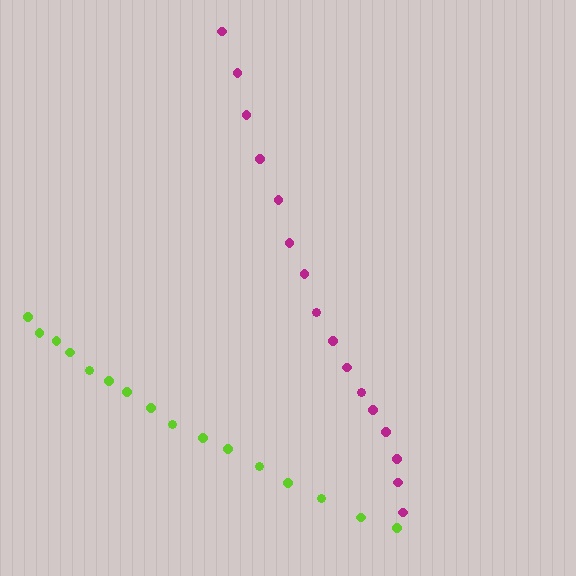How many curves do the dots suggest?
There are 2 distinct paths.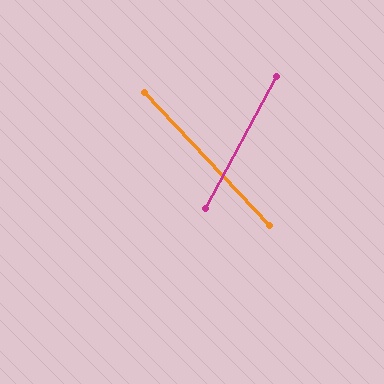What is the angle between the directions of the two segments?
Approximately 71 degrees.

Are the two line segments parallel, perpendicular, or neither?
Neither parallel nor perpendicular — they differ by about 71°.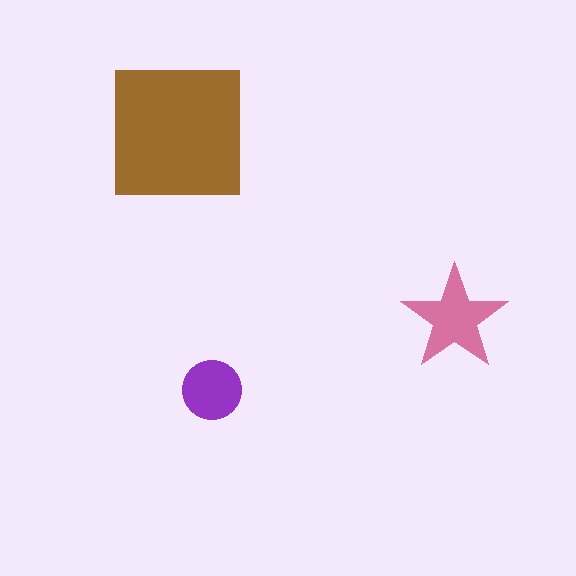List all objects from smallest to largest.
The purple circle, the pink star, the brown square.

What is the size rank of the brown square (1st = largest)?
1st.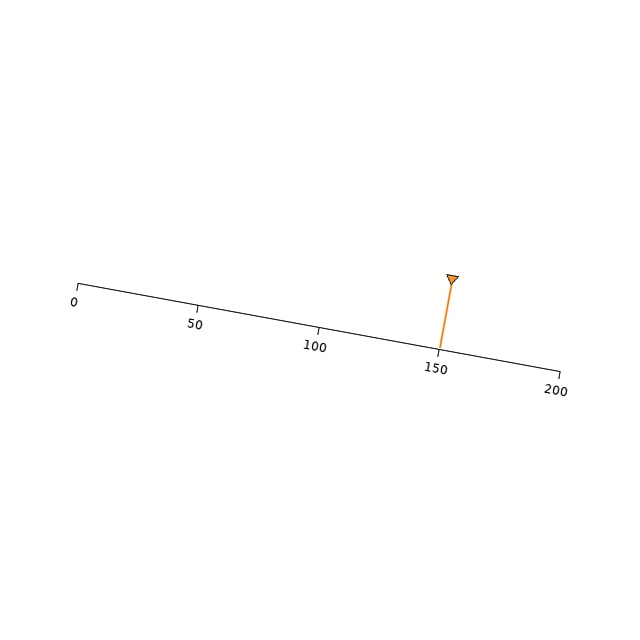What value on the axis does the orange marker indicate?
The marker indicates approximately 150.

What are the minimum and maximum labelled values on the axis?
The axis runs from 0 to 200.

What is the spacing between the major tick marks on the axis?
The major ticks are spaced 50 apart.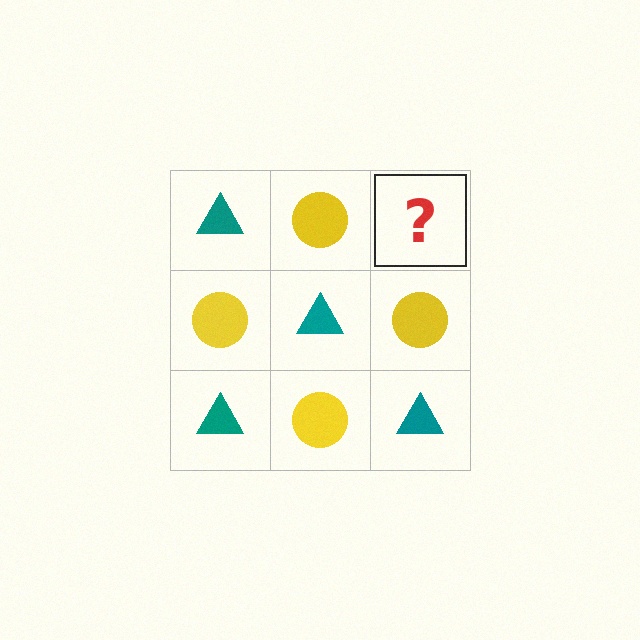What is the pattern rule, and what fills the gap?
The rule is that it alternates teal triangle and yellow circle in a checkerboard pattern. The gap should be filled with a teal triangle.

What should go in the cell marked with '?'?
The missing cell should contain a teal triangle.